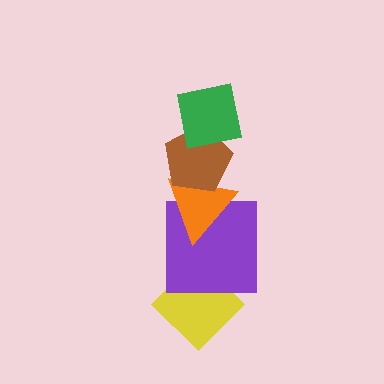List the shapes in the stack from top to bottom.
From top to bottom: the green square, the brown pentagon, the orange triangle, the purple square, the yellow diamond.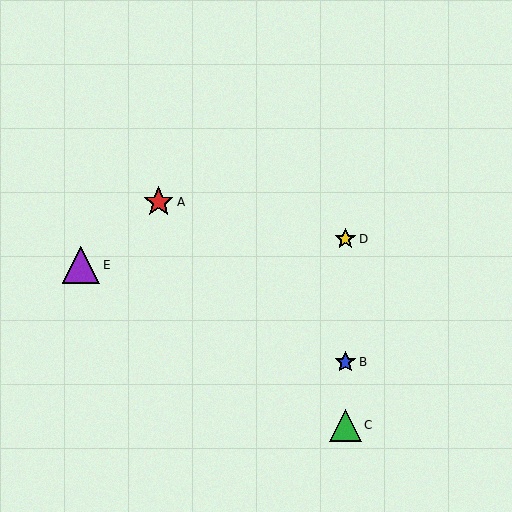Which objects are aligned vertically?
Objects B, C, D are aligned vertically.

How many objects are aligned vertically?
3 objects (B, C, D) are aligned vertically.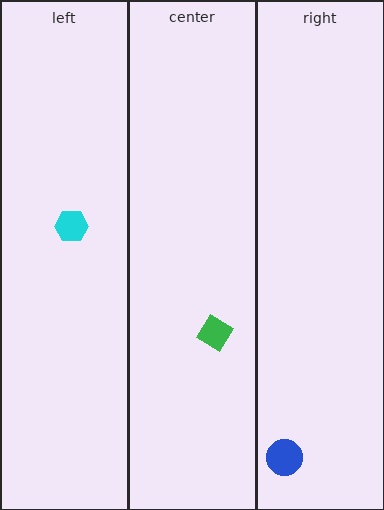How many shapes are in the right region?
1.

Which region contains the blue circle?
The right region.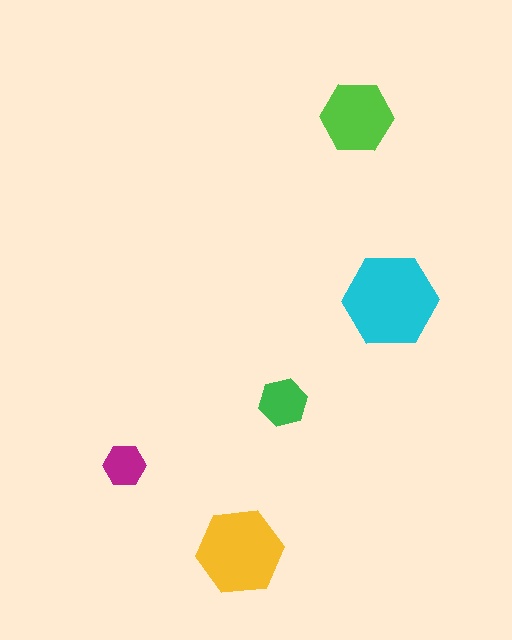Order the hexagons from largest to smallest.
the cyan one, the yellow one, the lime one, the green one, the magenta one.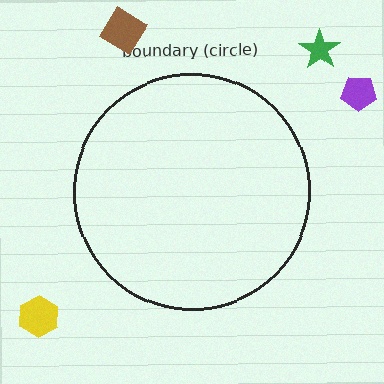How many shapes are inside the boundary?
0 inside, 4 outside.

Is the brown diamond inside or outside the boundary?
Outside.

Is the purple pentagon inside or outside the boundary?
Outside.